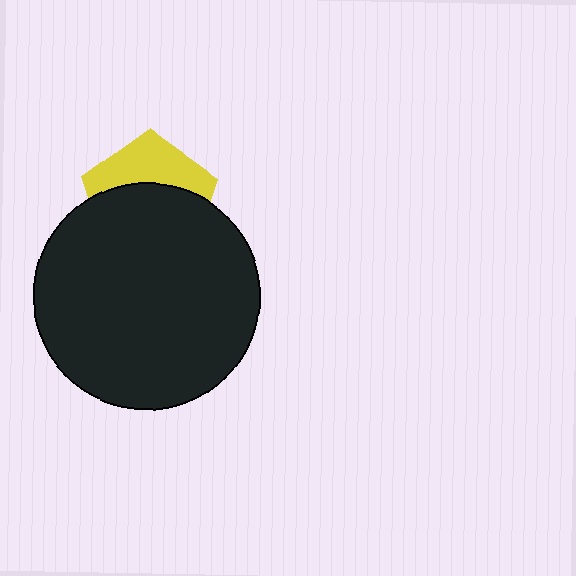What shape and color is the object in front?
The object in front is a black circle.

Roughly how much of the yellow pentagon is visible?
A small part of it is visible (roughly 39%).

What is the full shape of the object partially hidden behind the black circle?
The partially hidden object is a yellow pentagon.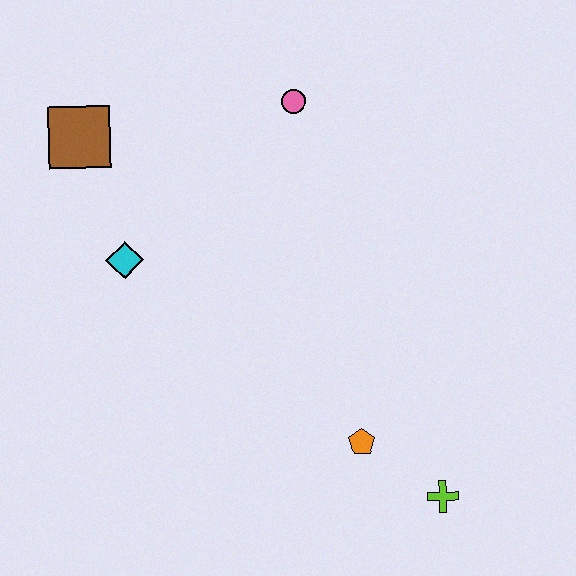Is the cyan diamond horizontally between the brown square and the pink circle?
Yes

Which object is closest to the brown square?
The cyan diamond is closest to the brown square.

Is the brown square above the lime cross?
Yes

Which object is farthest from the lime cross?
The brown square is farthest from the lime cross.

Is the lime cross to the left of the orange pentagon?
No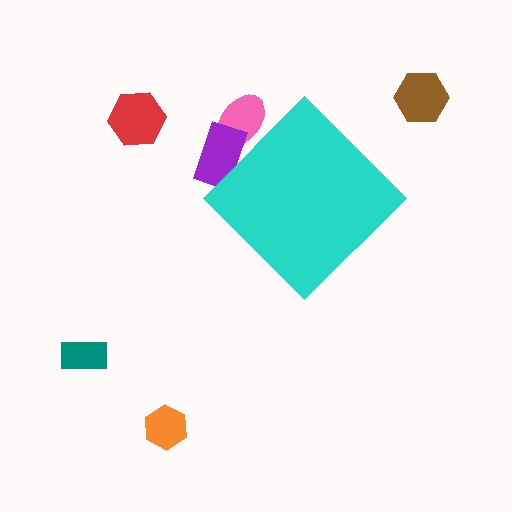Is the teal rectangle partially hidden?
No, the teal rectangle is fully visible.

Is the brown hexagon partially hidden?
No, the brown hexagon is fully visible.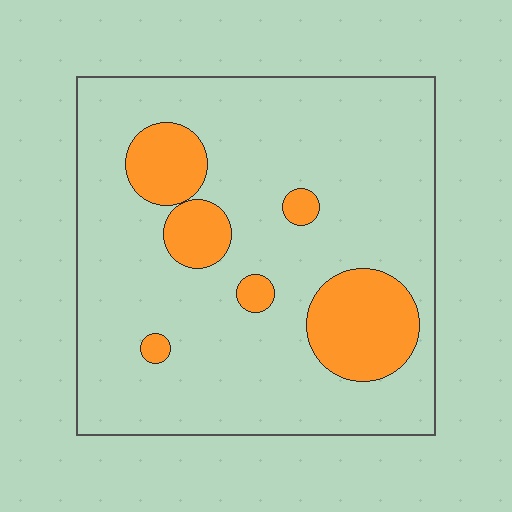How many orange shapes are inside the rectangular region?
6.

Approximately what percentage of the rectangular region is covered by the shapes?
Approximately 15%.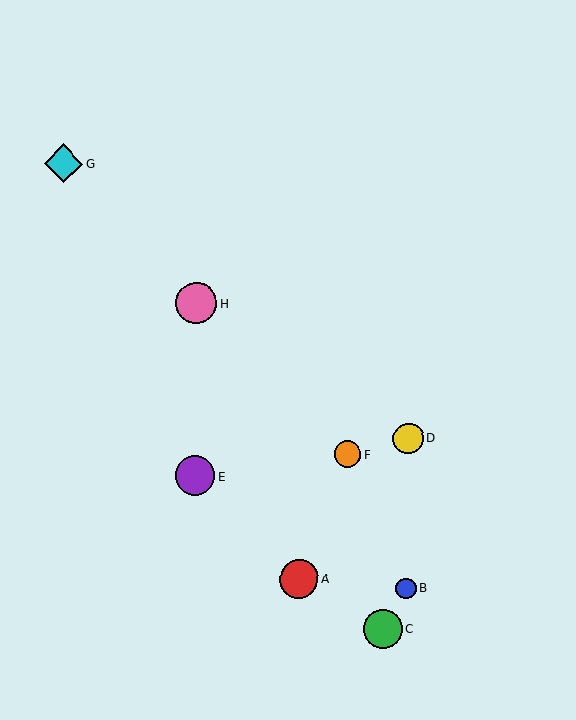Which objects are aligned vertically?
Objects E, H are aligned vertically.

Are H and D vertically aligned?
No, H is at x≈196 and D is at x≈408.